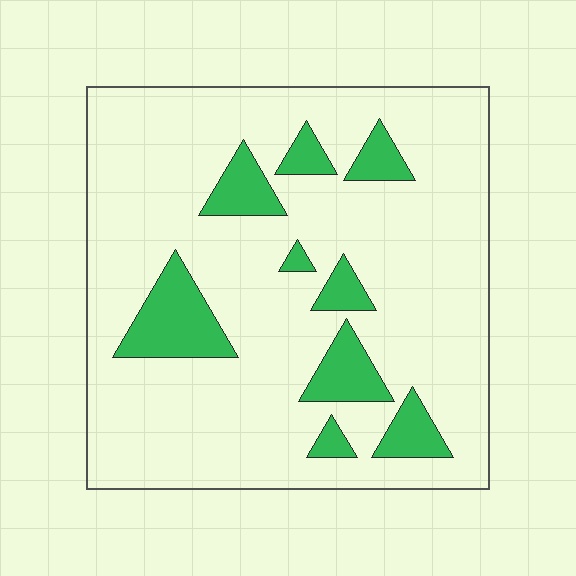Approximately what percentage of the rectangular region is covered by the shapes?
Approximately 15%.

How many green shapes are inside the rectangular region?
9.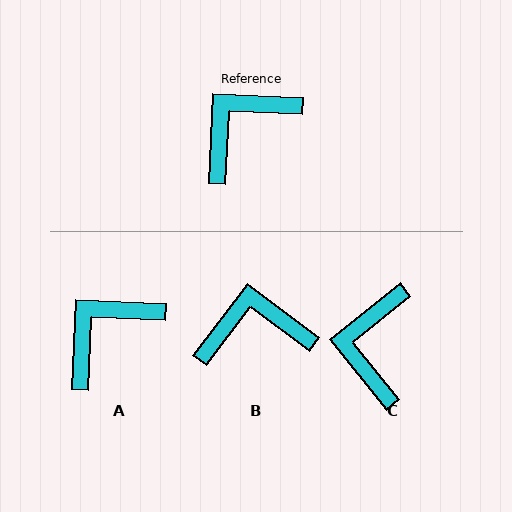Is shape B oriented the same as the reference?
No, it is off by about 34 degrees.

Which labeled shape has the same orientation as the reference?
A.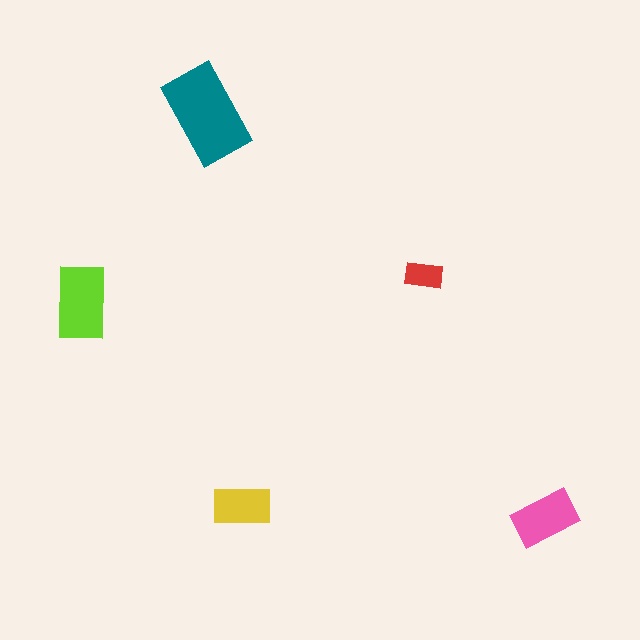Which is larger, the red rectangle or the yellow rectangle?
The yellow one.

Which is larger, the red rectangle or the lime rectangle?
The lime one.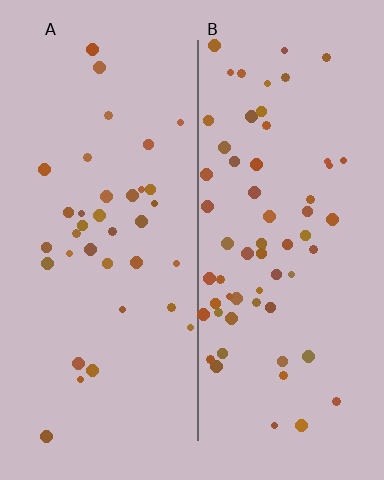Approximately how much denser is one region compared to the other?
Approximately 1.8× — region B over region A.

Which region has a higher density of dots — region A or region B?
B (the right).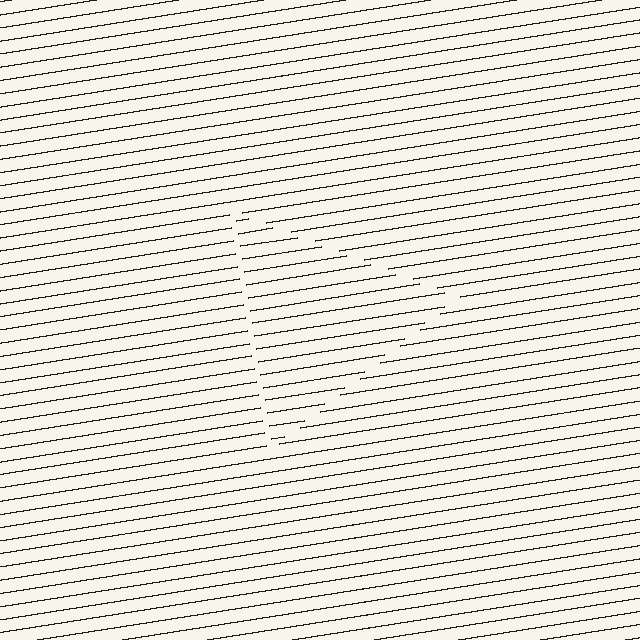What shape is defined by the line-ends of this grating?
An illusory triangle. The interior of the shape contains the same grating, shifted by half a period — the contour is defined by the phase discontinuity where line-ends from the inner and outer gratings abut.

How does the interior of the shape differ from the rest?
The interior of the shape contains the same grating, shifted by half a period — the contour is defined by the phase discontinuity where line-ends from the inner and outer gratings abut.